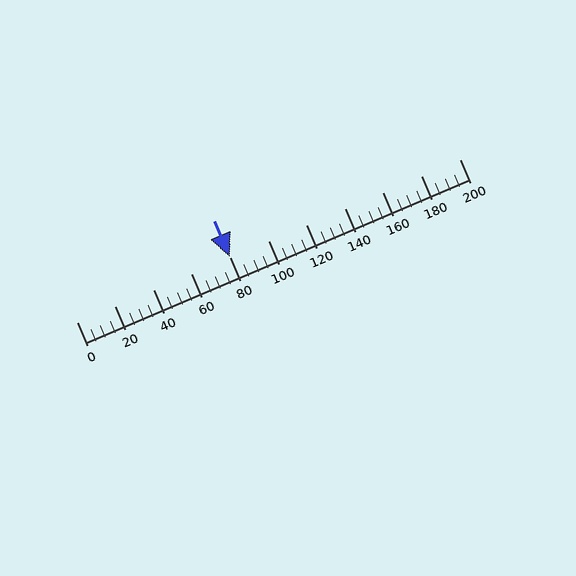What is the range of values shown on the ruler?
The ruler shows values from 0 to 200.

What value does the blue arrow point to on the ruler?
The blue arrow points to approximately 80.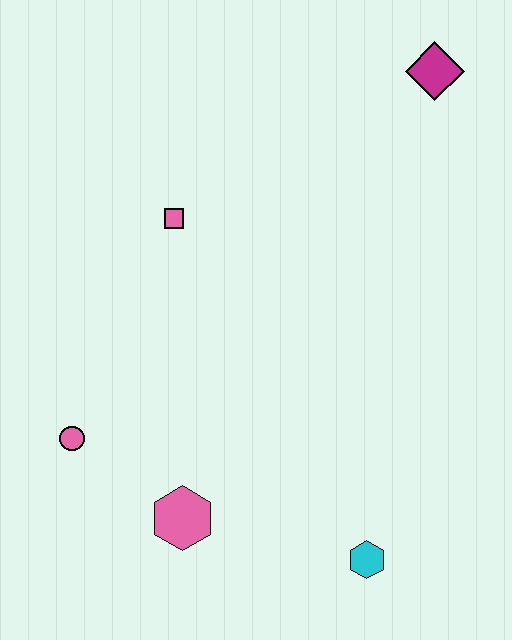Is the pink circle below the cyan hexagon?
No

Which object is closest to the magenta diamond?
The pink square is closest to the magenta diamond.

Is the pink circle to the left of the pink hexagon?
Yes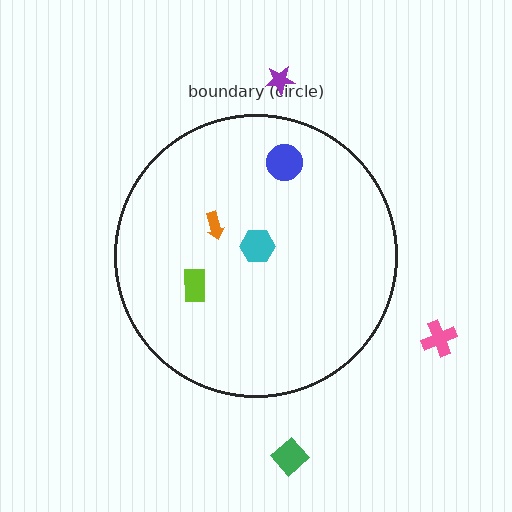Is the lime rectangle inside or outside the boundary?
Inside.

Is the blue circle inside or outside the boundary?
Inside.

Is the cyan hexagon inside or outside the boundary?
Inside.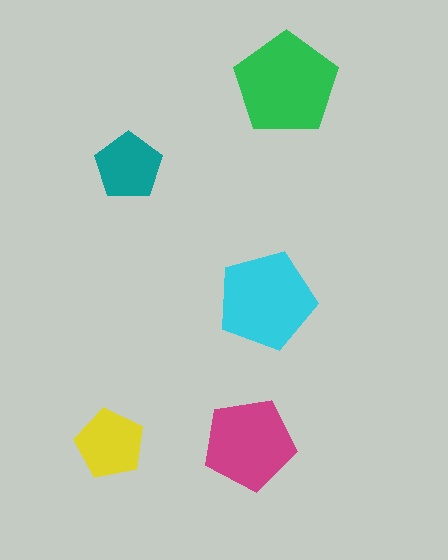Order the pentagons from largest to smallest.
the green one, the cyan one, the magenta one, the yellow one, the teal one.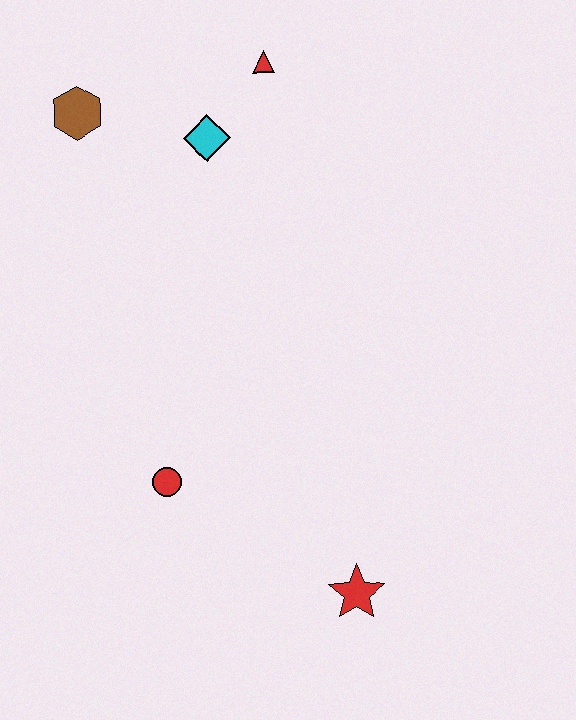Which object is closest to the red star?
The red circle is closest to the red star.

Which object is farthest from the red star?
The brown hexagon is farthest from the red star.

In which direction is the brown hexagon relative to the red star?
The brown hexagon is above the red star.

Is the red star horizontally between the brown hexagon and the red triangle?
No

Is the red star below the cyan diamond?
Yes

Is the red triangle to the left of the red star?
Yes